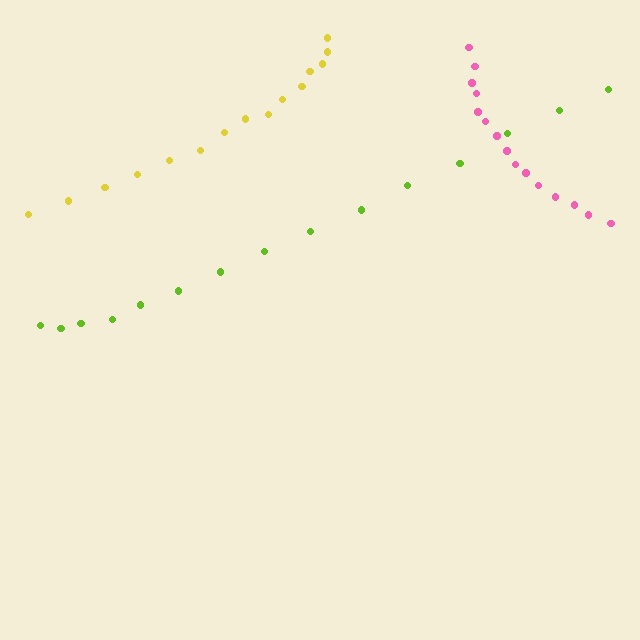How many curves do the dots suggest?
There are 3 distinct paths.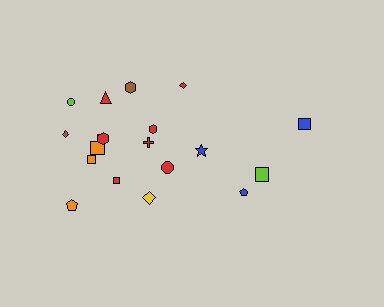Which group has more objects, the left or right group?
The left group.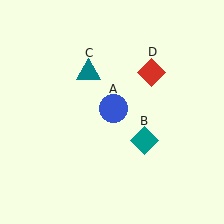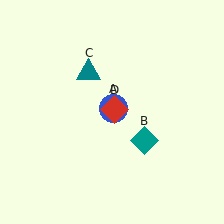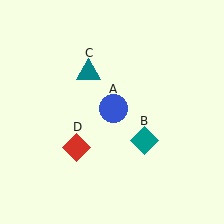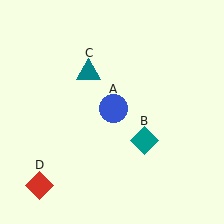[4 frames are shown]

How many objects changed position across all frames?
1 object changed position: red diamond (object D).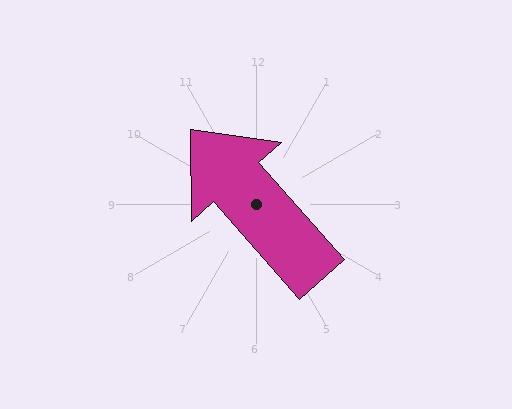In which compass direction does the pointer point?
Northwest.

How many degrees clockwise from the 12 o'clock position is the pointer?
Approximately 319 degrees.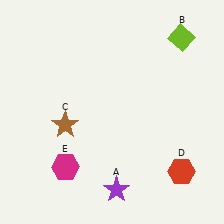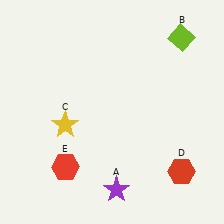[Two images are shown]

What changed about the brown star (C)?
In Image 1, C is brown. In Image 2, it changed to yellow.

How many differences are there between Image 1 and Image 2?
There are 2 differences between the two images.